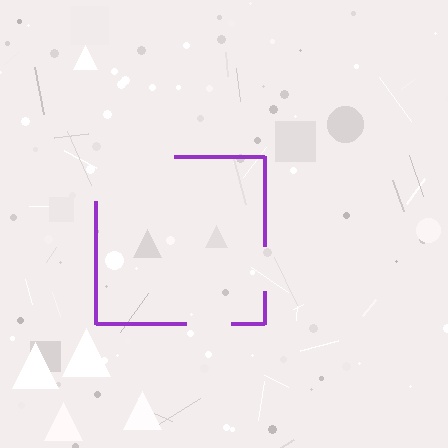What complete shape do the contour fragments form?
The contour fragments form a square.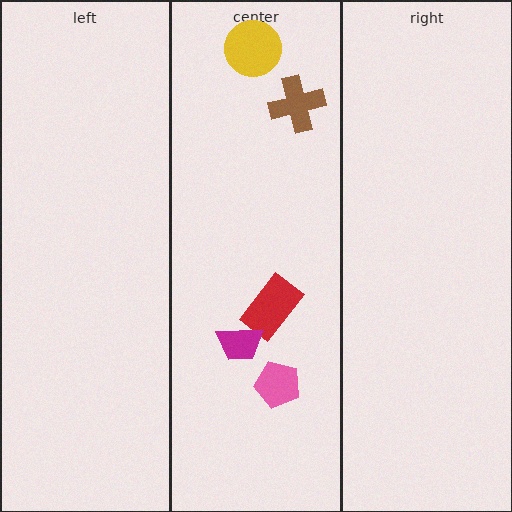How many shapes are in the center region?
5.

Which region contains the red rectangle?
The center region.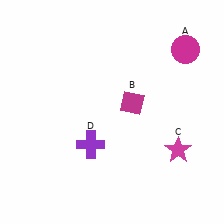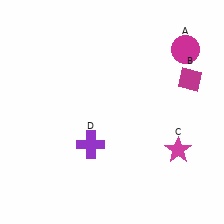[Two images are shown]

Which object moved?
The magenta diamond (B) moved right.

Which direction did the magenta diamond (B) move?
The magenta diamond (B) moved right.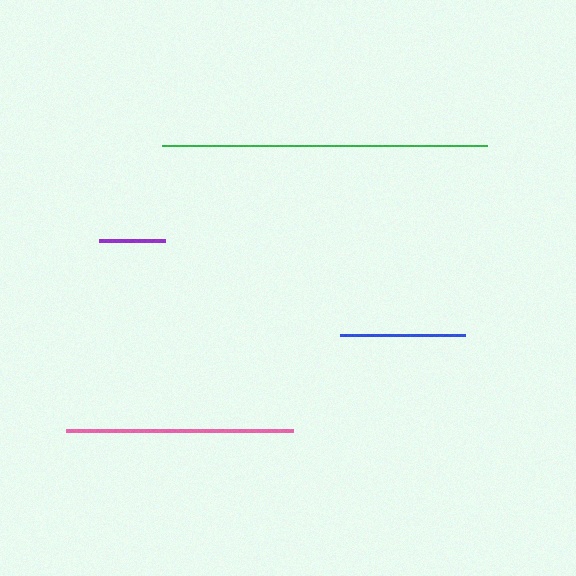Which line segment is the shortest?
The purple line is the shortest at approximately 67 pixels.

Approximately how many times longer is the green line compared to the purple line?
The green line is approximately 4.9 times the length of the purple line.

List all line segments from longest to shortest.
From longest to shortest: green, pink, blue, purple.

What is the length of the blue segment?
The blue segment is approximately 126 pixels long.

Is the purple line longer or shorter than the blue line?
The blue line is longer than the purple line.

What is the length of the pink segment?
The pink segment is approximately 227 pixels long.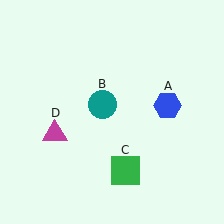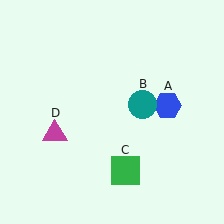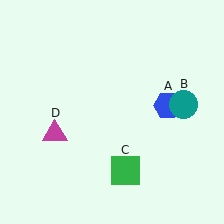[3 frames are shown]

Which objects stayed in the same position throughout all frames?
Blue hexagon (object A) and green square (object C) and magenta triangle (object D) remained stationary.